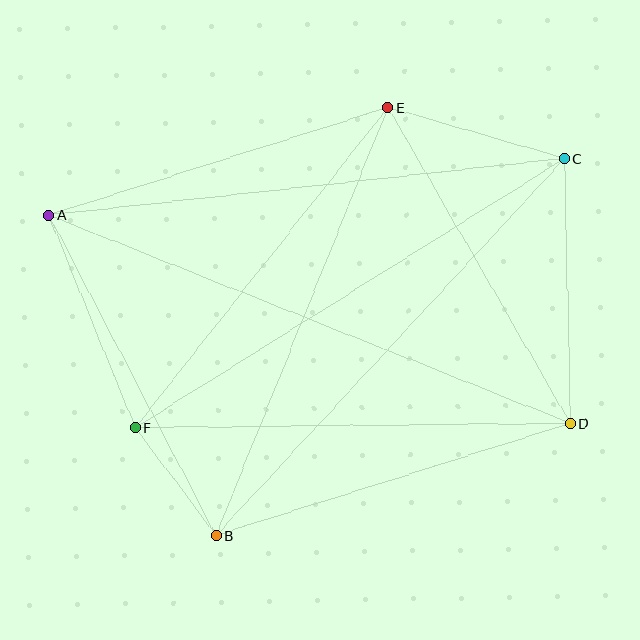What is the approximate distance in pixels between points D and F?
The distance between D and F is approximately 435 pixels.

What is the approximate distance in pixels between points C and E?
The distance between C and E is approximately 184 pixels.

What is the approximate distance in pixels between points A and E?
The distance between A and E is approximately 356 pixels.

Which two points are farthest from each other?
Points A and D are farthest from each other.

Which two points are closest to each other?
Points B and F are closest to each other.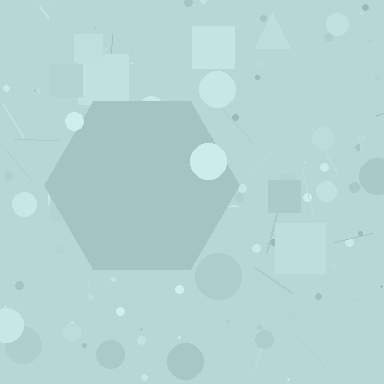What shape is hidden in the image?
A hexagon is hidden in the image.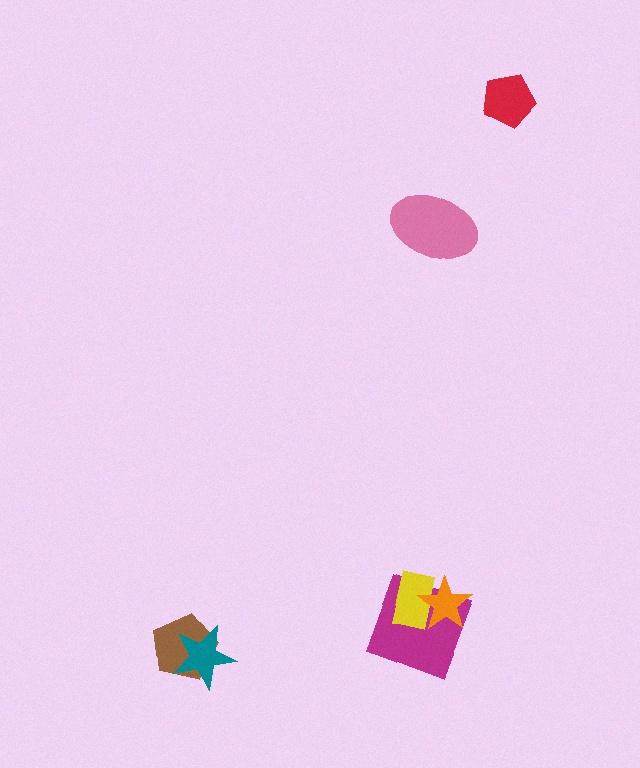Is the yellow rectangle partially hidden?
Yes, it is partially covered by another shape.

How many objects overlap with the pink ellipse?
0 objects overlap with the pink ellipse.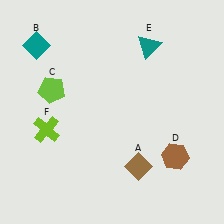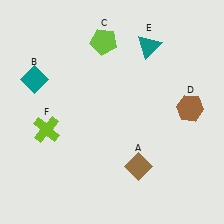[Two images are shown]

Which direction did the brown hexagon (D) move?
The brown hexagon (D) moved up.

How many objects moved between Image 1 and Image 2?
3 objects moved between the two images.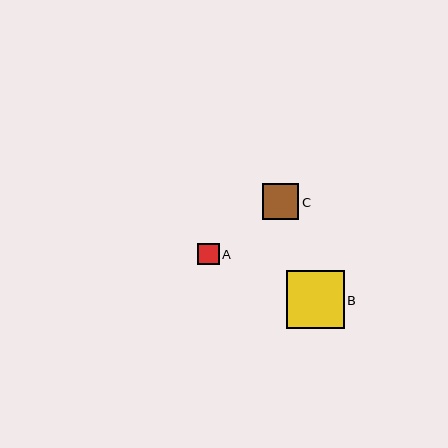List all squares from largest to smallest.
From largest to smallest: B, C, A.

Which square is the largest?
Square B is the largest with a size of approximately 58 pixels.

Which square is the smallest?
Square A is the smallest with a size of approximately 21 pixels.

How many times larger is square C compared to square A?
Square C is approximately 1.7 times the size of square A.